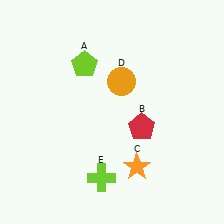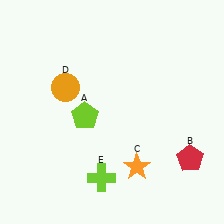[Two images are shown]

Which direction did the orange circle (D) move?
The orange circle (D) moved left.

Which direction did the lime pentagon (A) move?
The lime pentagon (A) moved down.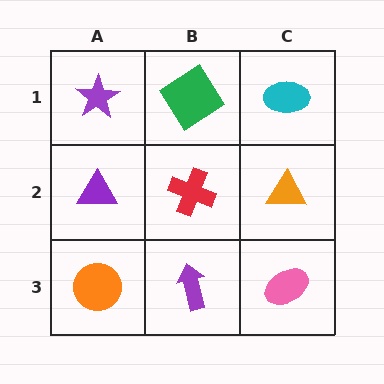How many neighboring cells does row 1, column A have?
2.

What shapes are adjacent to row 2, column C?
A cyan ellipse (row 1, column C), a pink ellipse (row 3, column C), a red cross (row 2, column B).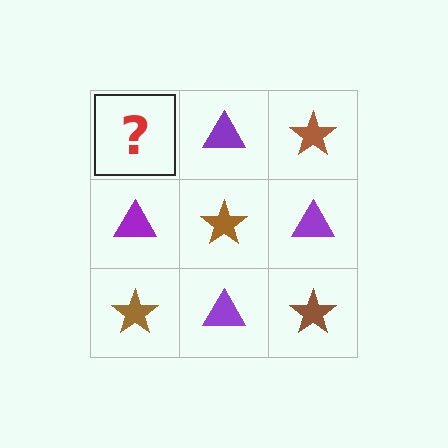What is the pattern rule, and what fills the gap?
The rule is that it alternates brown star and purple triangle in a checkerboard pattern. The gap should be filled with a brown star.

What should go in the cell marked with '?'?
The missing cell should contain a brown star.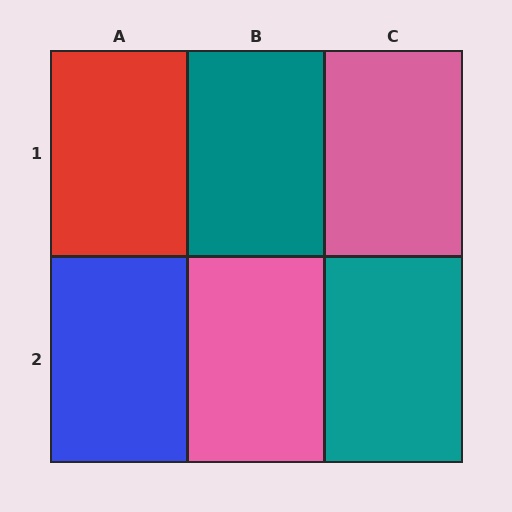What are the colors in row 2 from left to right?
Blue, pink, teal.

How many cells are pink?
2 cells are pink.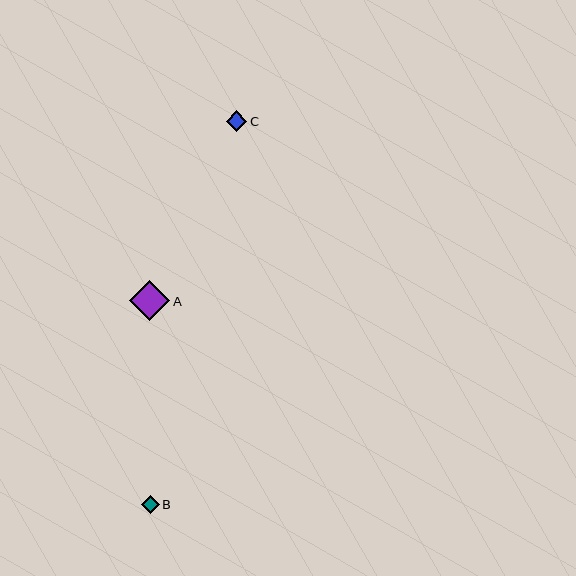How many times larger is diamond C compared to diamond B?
Diamond C is approximately 1.1 times the size of diamond B.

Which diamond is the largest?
Diamond A is the largest with a size of approximately 40 pixels.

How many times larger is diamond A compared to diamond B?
Diamond A is approximately 2.3 times the size of diamond B.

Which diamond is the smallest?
Diamond B is the smallest with a size of approximately 18 pixels.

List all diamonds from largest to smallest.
From largest to smallest: A, C, B.